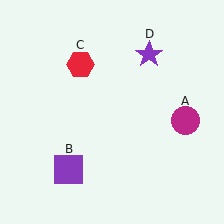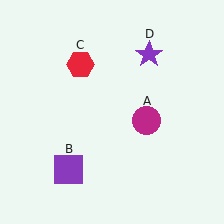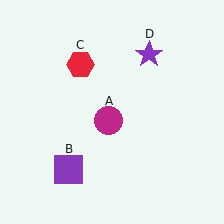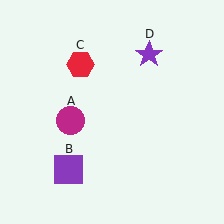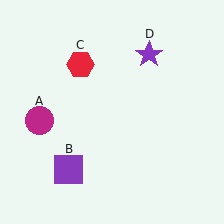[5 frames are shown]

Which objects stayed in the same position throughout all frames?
Purple square (object B) and red hexagon (object C) and purple star (object D) remained stationary.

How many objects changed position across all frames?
1 object changed position: magenta circle (object A).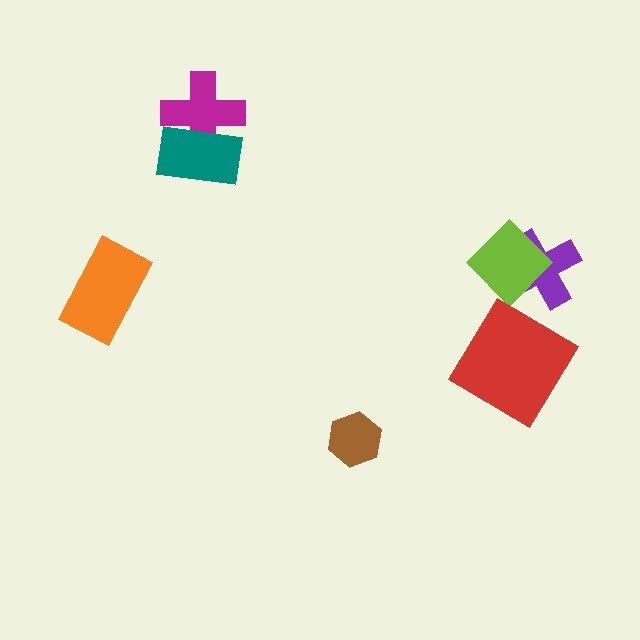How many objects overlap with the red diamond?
0 objects overlap with the red diamond.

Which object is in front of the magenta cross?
The teal rectangle is in front of the magenta cross.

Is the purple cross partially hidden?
Yes, it is partially covered by another shape.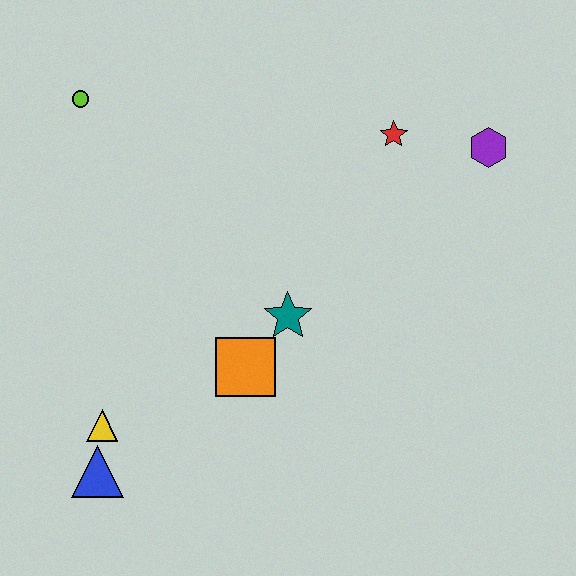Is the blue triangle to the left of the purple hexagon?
Yes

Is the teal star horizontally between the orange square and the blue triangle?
No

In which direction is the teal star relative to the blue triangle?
The teal star is to the right of the blue triangle.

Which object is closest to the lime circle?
The teal star is closest to the lime circle.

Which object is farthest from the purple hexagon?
The blue triangle is farthest from the purple hexagon.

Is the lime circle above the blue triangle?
Yes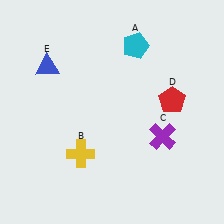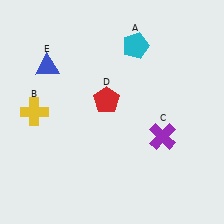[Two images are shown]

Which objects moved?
The objects that moved are: the yellow cross (B), the red pentagon (D).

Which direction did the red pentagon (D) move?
The red pentagon (D) moved left.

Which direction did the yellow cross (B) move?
The yellow cross (B) moved left.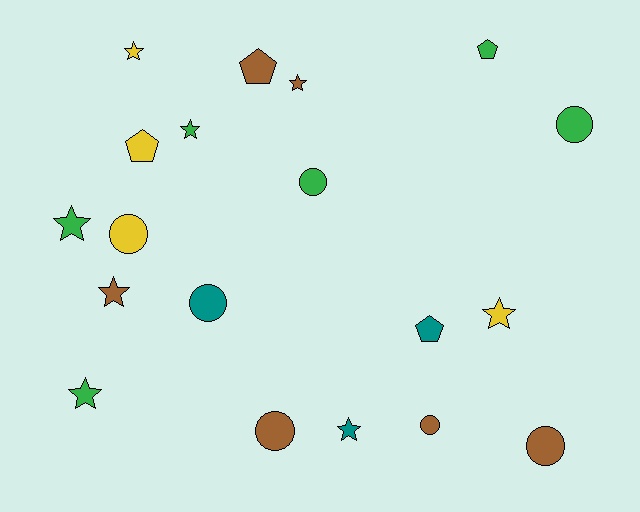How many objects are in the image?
There are 19 objects.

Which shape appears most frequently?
Star, with 8 objects.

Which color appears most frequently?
Green, with 6 objects.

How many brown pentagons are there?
There is 1 brown pentagon.